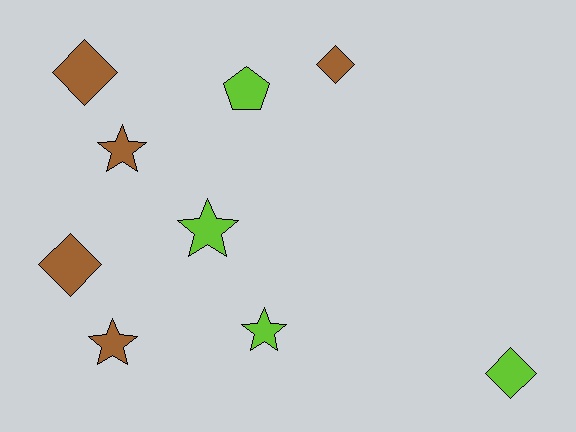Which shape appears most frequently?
Star, with 4 objects.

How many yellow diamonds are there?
There are no yellow diamonds.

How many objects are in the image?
There are 9 objects.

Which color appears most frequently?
Brown, with 5 objects.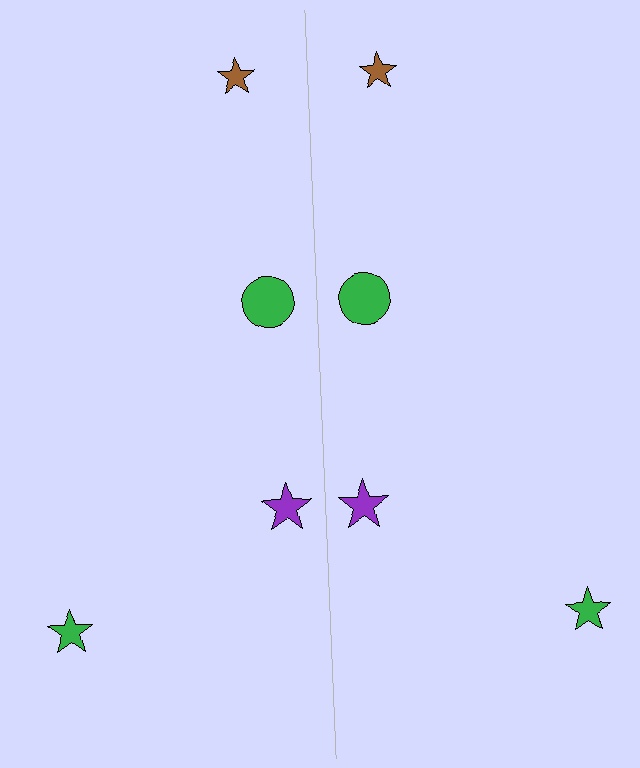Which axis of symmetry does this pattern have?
The pattern has a vertical axis of symmetry running through the center of the image.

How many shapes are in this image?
There are 8 shapes in this image.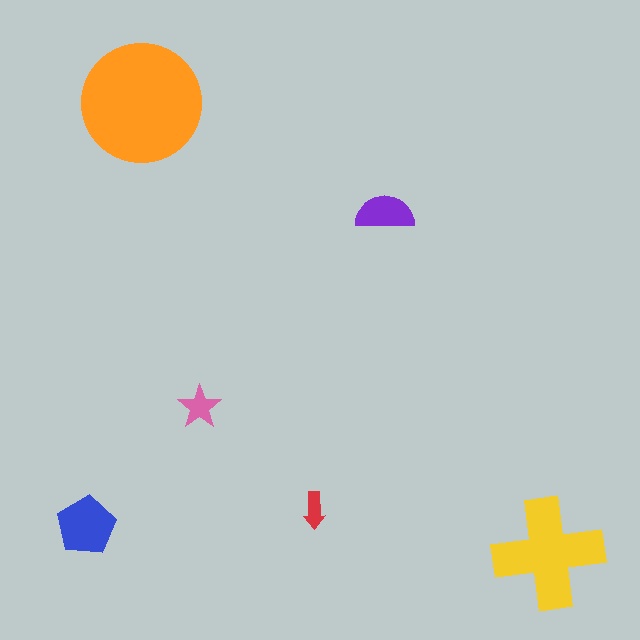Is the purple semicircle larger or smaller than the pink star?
Larger.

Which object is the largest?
The orange circle.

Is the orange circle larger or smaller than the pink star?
Larger.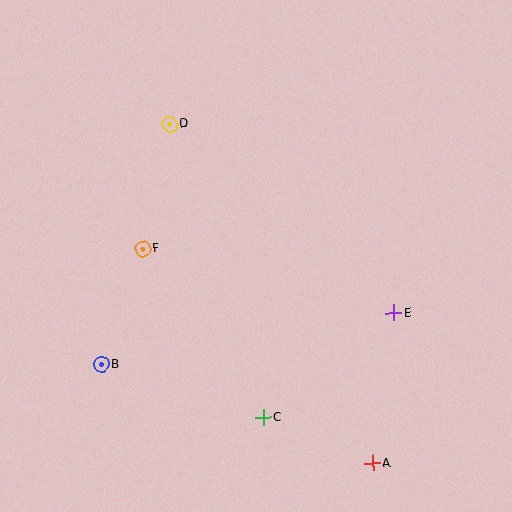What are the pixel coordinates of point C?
Point C is at (263, 418).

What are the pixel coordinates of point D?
Point D is at (170, 124).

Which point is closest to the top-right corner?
Point E is closest to the top-right corner.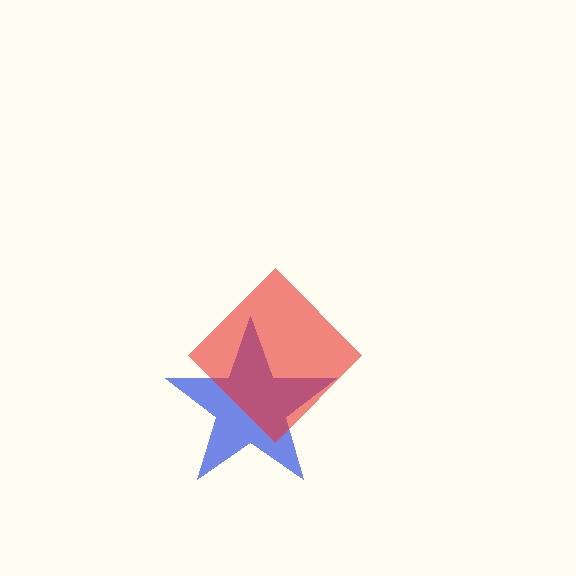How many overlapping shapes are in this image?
There are 2 overlapping shapes in the image.